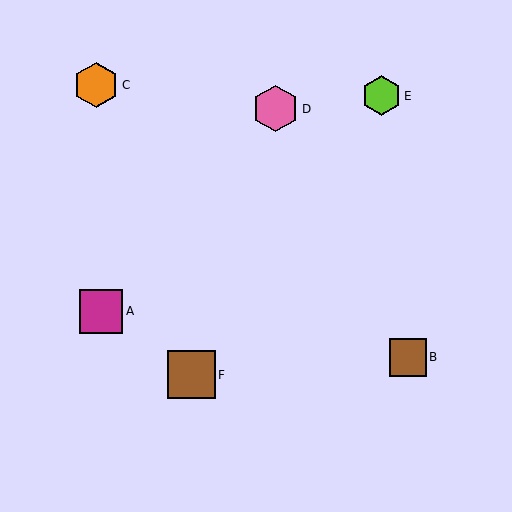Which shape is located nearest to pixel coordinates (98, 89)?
The orange hexagon (labeled C) at (96, 85) is nearest to that location.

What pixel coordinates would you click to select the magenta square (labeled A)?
Click at (101, 311) to select the magenta square A.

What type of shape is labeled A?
Shape A is a magenta square.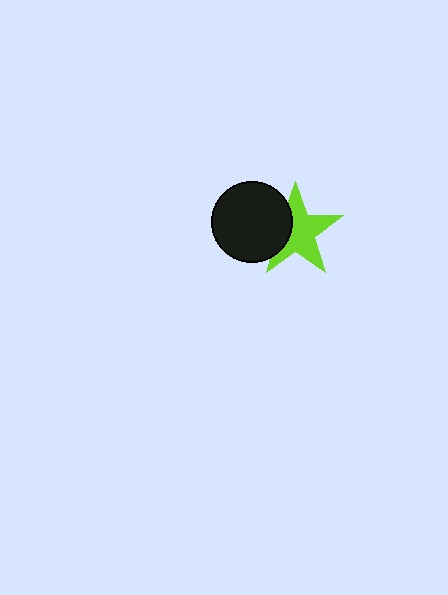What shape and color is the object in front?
The object in front is a black circle.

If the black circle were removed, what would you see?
You would see the complete lime star.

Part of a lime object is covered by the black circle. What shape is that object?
It is a star.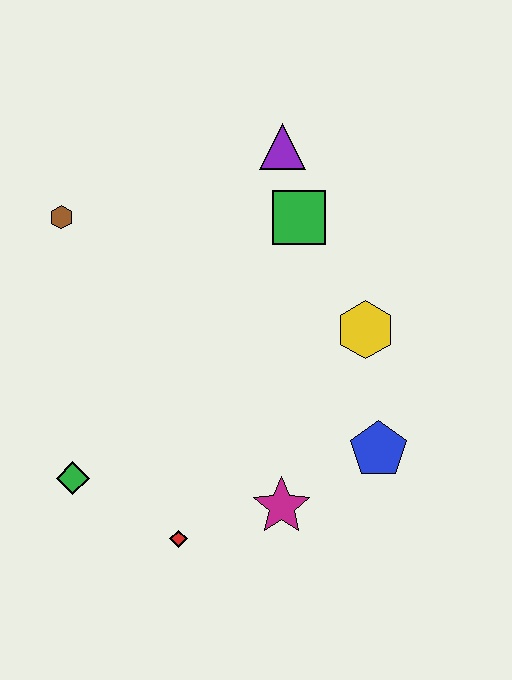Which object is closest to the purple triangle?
The green square is closest to the purple triangle.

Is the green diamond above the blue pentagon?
No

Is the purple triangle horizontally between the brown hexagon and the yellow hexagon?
Yes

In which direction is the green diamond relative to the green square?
The green diamond is below the green square.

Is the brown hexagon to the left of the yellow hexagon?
Yes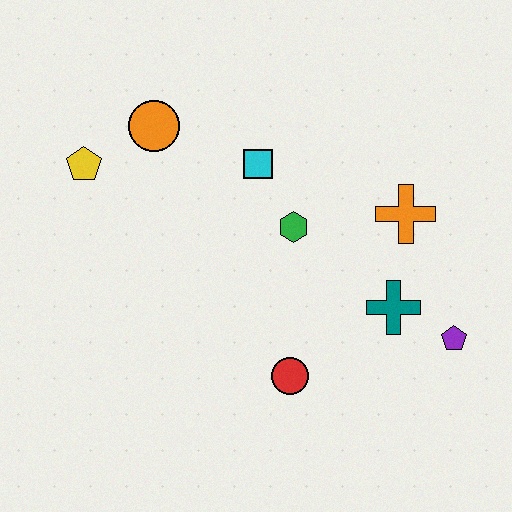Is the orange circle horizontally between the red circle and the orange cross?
No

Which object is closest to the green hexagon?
The cyan square is closest to the green hexagon.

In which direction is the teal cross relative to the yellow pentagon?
The teal cross is to the right of the yellow pentagon.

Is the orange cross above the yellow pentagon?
No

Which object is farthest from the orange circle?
The purple pentagon is farthest from the orange circle.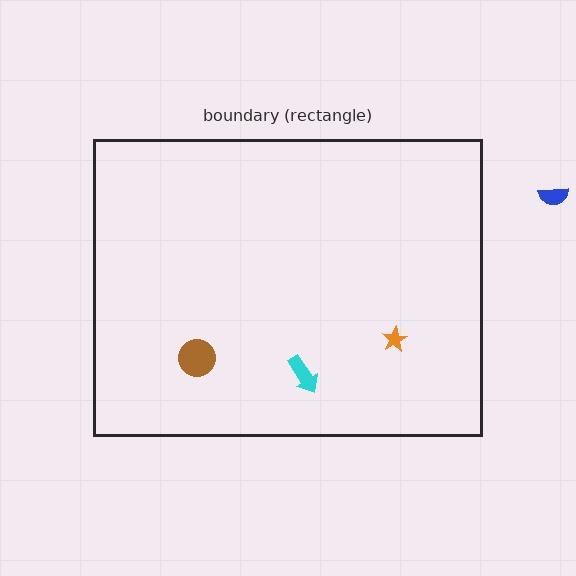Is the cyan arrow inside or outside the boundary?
Inside.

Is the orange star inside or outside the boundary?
Inside.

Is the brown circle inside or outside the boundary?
Inside.